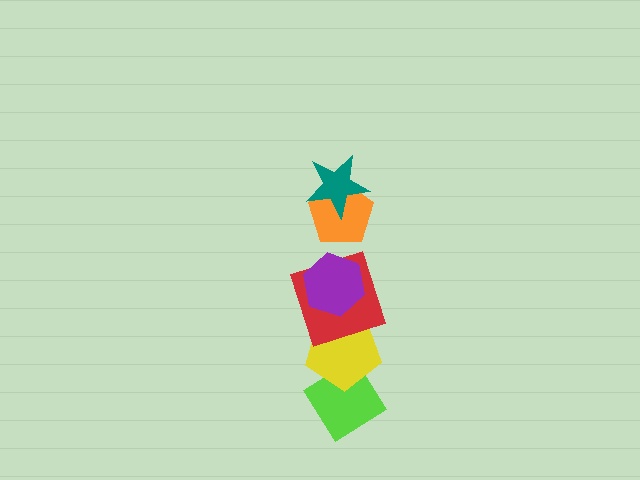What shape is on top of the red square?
The purple hexagon is on top of the red square.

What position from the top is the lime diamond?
The lime diamond is 6th from the top.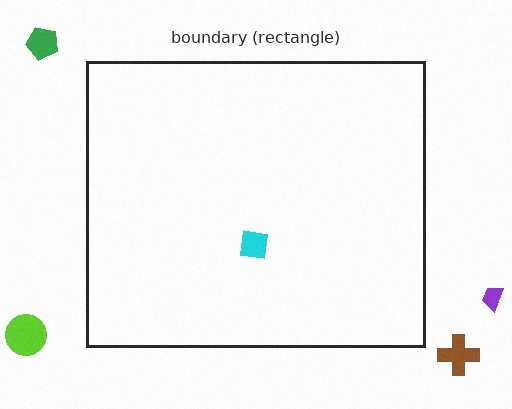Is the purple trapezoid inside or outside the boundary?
Outside.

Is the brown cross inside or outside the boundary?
Outside.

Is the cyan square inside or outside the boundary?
Inside.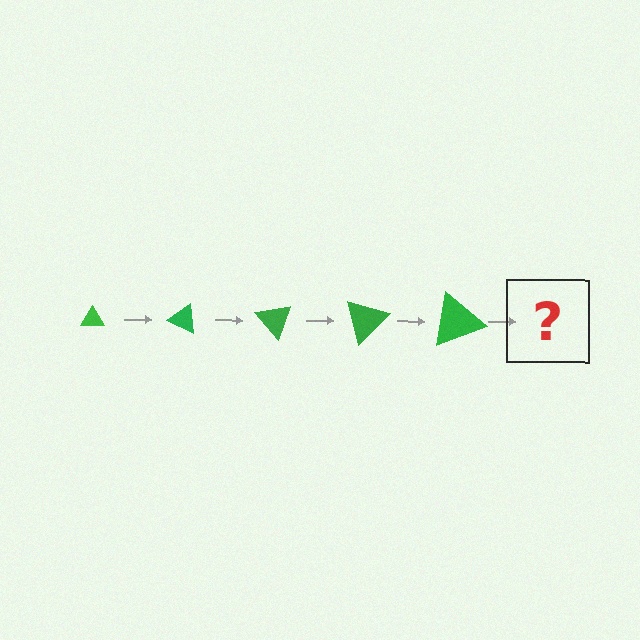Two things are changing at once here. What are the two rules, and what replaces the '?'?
The two rules are that the triangle grows larger each step and it rotates 25 degrees each step. The '?' should be a triangle, larger than the previous one and rotated 125 degrees from the start.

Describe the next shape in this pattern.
It should be a triangle, larger than the previous one and rotated 125 degrees from the start.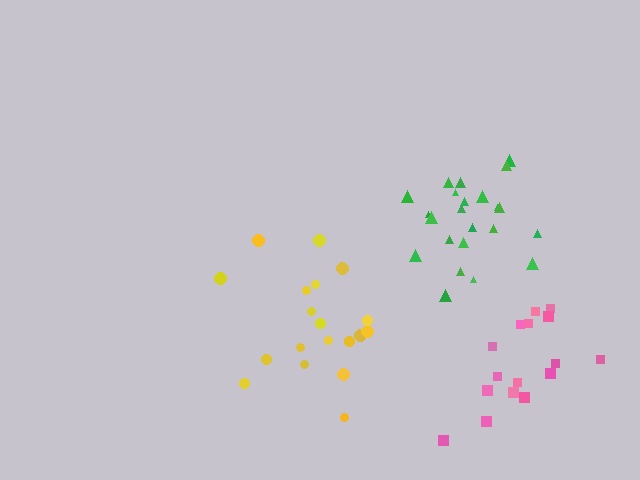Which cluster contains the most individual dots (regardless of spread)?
Green (23).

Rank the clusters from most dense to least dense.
green, pink, yellow.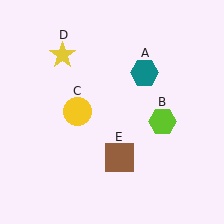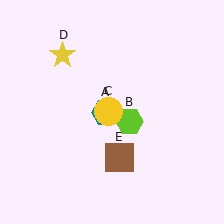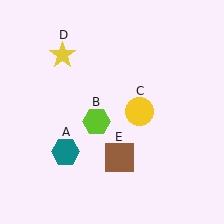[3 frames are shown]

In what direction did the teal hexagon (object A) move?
The teal hexagon (object A) moved down and to the left.